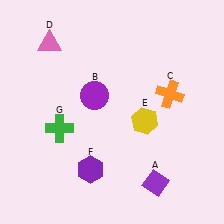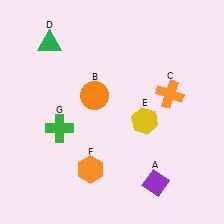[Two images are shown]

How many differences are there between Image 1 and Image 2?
There are 3 differences between the two images.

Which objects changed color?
B changed from purple to orange. D changed from pink to green. F changed from purple to orange.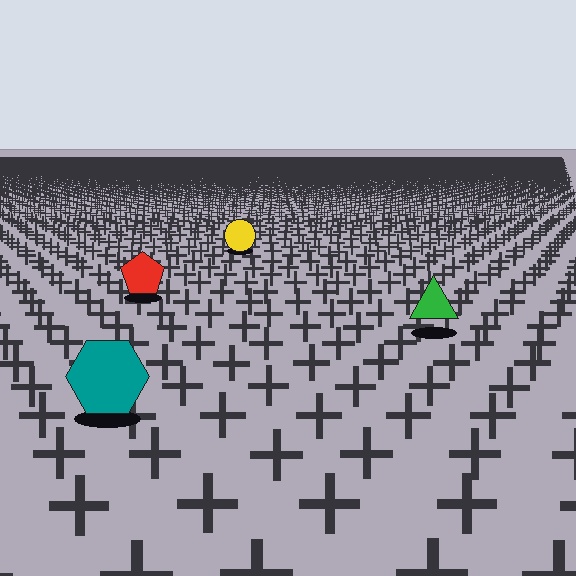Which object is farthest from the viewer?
The yellow circle is farthest from the viewer. It appears smaller and the ground texture around it is denser.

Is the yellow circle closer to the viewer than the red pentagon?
No. The red pentagon is closer — you can tell from the texture gradient: the ground texture is coarser near it.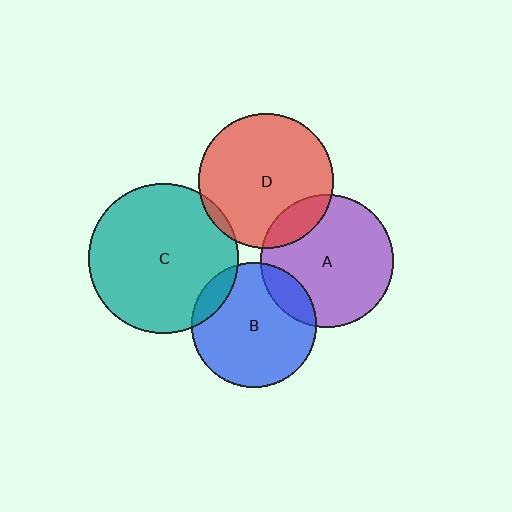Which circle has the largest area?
Circle C (teal).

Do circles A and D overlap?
Yes.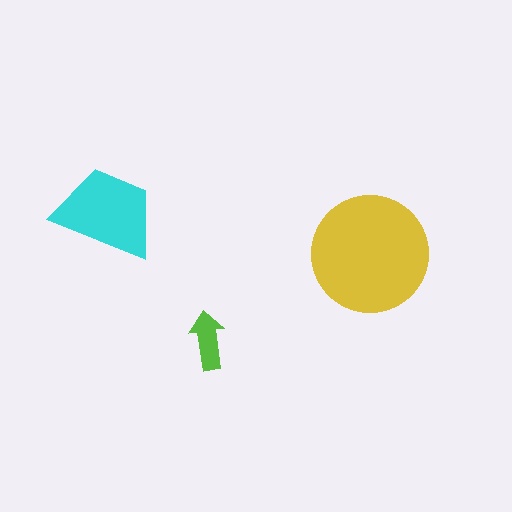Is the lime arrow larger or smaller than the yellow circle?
Smaller.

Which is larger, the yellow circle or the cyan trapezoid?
The yellow circle.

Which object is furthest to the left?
The cyan trapezoid is leftmost.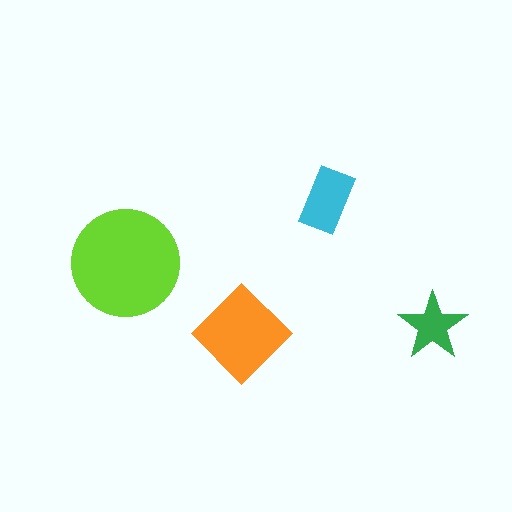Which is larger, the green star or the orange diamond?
The orange diamond.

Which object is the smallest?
The green star.